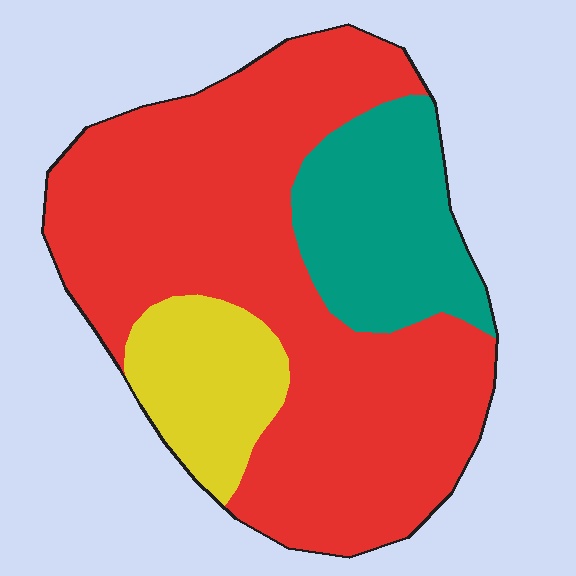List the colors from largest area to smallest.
From largest to smallest: red, teal, yellow.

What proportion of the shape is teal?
Teal covers around 20% of the shape.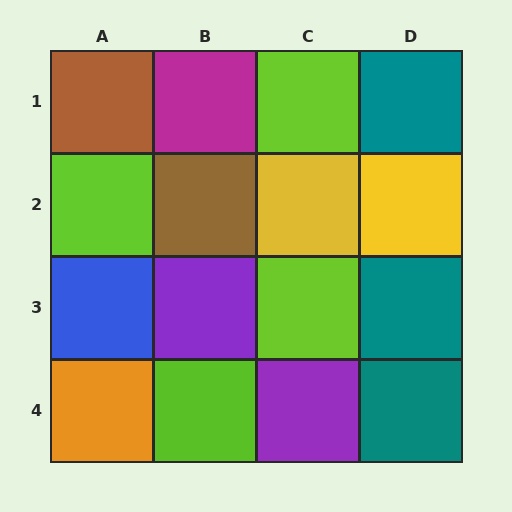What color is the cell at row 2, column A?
Lime.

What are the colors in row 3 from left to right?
Blue, purple, lime, teal.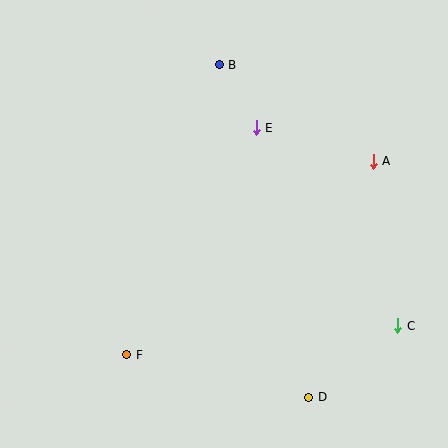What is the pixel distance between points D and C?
The distance between D and C is 115 pixels.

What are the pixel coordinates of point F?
Point F is at (127, 355).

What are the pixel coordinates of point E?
Point E is at (256, 128).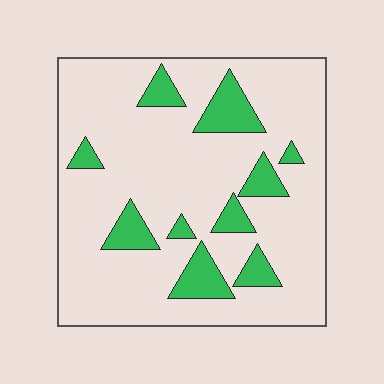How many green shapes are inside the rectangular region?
10.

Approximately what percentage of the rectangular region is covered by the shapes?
Approximately 15%.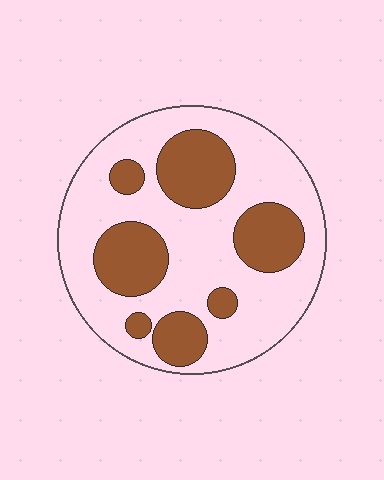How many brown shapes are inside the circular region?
7.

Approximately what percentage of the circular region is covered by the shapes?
Approximately 30%.